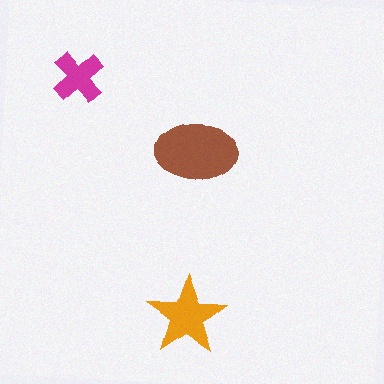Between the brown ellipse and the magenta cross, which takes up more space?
The brown ellipse.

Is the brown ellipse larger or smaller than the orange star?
Larger.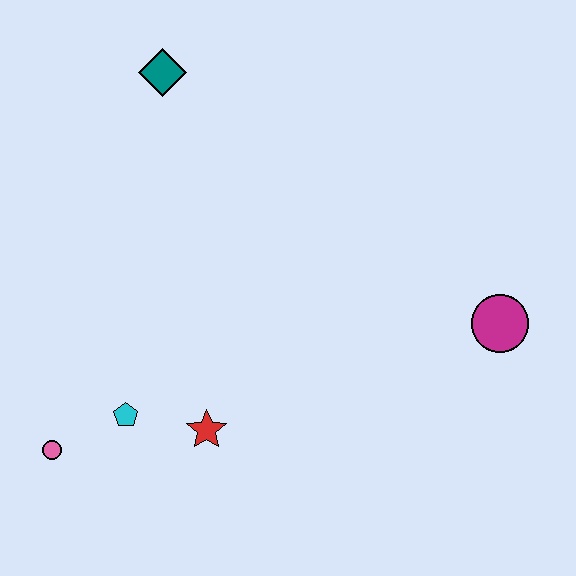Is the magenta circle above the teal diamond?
No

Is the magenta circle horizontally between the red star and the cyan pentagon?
No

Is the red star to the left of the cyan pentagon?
No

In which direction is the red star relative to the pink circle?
The red star is to the right of the pink circle.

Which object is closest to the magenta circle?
The red star is closest to the magenta circle.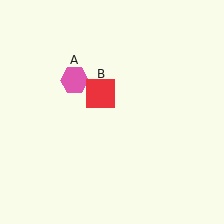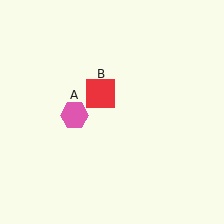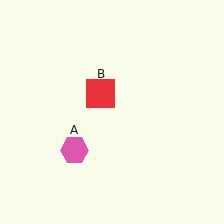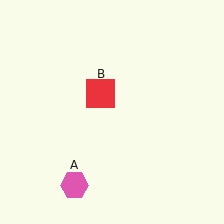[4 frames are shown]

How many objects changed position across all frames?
1 object changed position: pink hexagon (object A).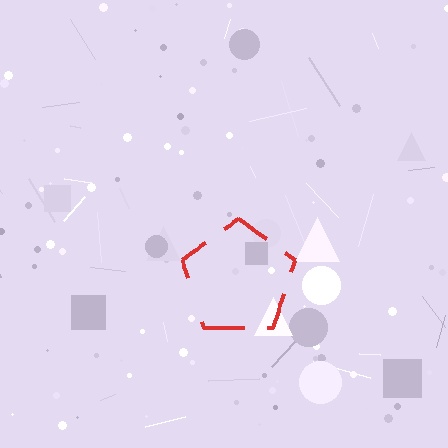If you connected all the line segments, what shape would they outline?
They would outline a pentagon.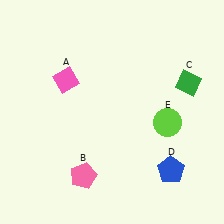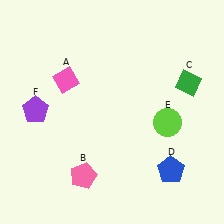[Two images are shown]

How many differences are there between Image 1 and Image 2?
There is 1 difference between the two images.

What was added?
A purple pentagon (F) was added in Image 2.